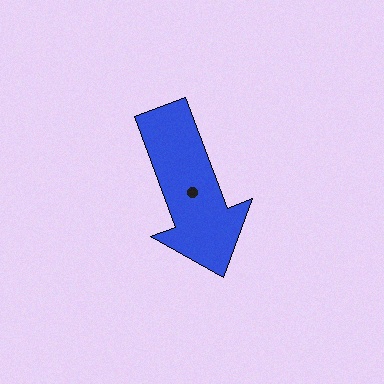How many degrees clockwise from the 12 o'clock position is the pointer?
Approximately 160 degrees.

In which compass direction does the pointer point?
South.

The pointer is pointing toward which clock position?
Roughly 5 o'clock.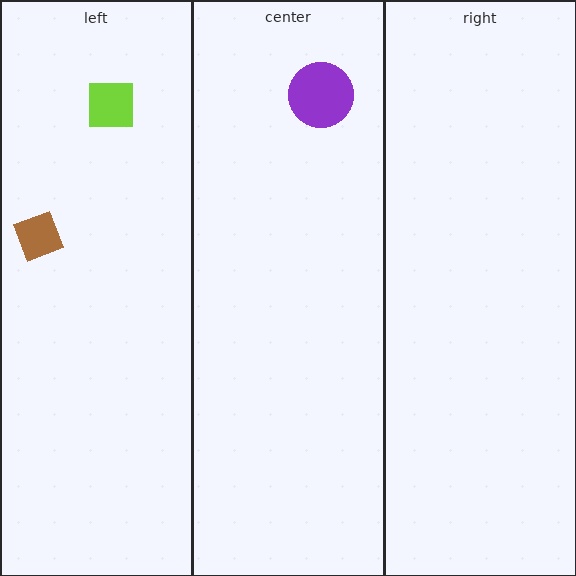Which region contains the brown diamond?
The left region.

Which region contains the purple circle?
The center region.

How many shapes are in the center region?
1.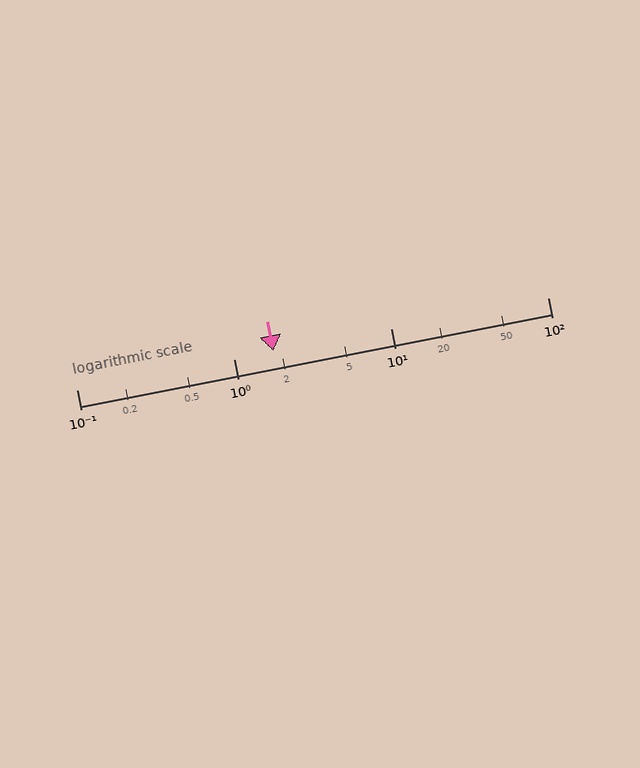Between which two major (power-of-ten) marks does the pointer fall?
The pointer is between 1 and 10.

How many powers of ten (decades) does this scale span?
The scale spans 3 decades, from 0.1 to 100.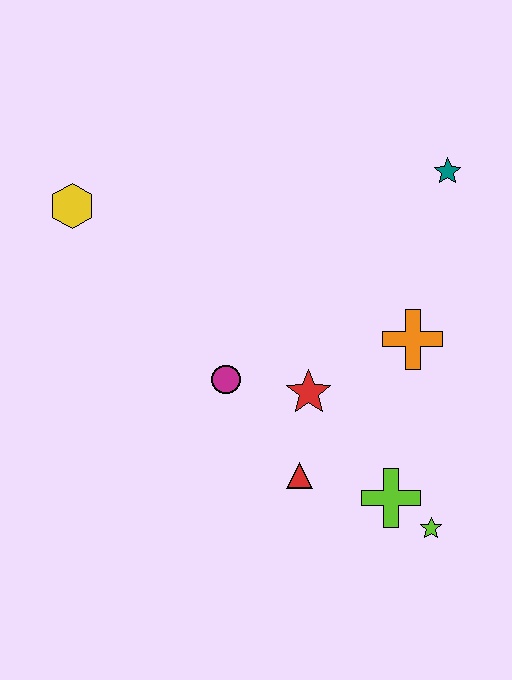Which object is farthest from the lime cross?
The yellow hexagon is farthest from the lime cross.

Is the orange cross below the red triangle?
No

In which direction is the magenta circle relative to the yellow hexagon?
The magenta circle is below the yellow hexagon.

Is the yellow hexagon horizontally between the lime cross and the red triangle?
No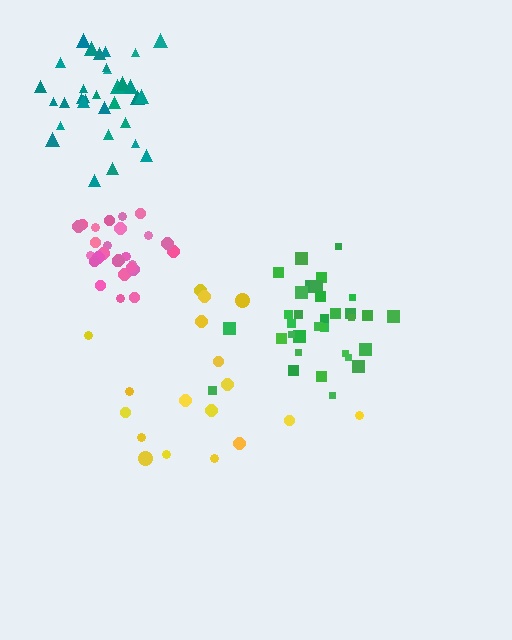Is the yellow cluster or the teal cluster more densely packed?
Teal.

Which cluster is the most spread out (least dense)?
Yellow.